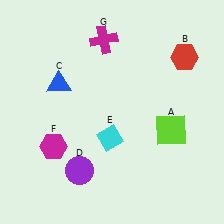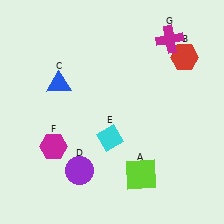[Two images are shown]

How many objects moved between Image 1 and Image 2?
2 objects moved between the two images.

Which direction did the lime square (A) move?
The lime square (A) moved down.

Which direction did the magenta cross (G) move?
The magenta cross (G) moved right.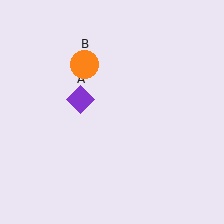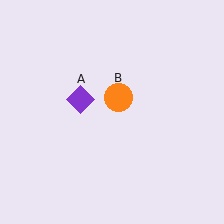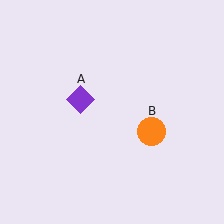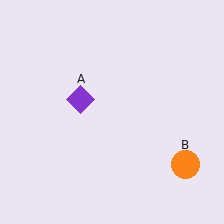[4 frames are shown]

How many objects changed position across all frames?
1 object changed position: orange circle (object B).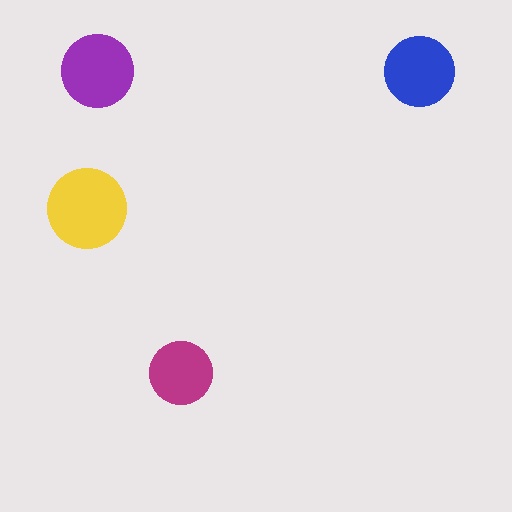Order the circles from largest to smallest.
the yellow one, the purple one, the blue one, the magenta one.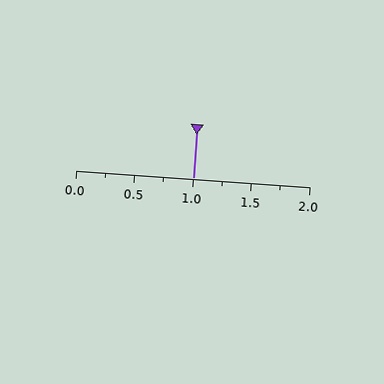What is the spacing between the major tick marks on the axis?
The major ticks are spaced 0.5 apart.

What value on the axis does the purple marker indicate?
The marker indicates approximately 1.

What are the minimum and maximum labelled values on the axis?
The axis runs from 0.0 to 2.0.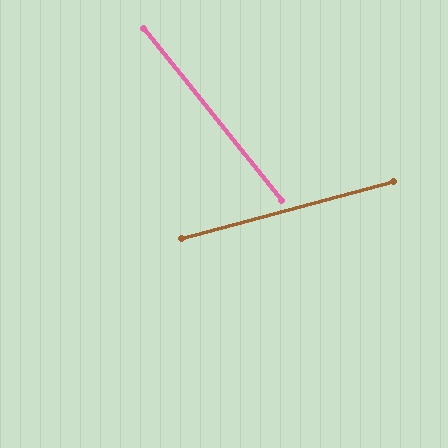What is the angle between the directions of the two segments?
Approximately 66 degrees.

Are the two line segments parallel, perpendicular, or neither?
Neither parallel nor perpendicular — they differ by about 66°.